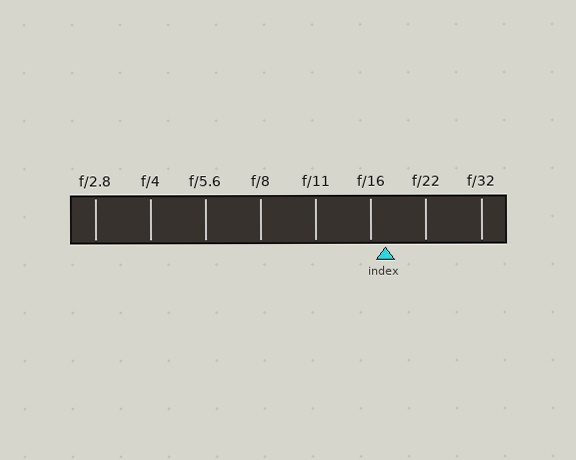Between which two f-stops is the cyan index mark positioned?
The index mark is between f/16 and f/22.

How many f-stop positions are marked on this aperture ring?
There are 8 f-stop positions marked.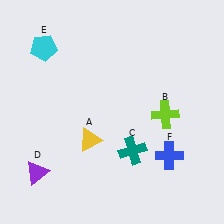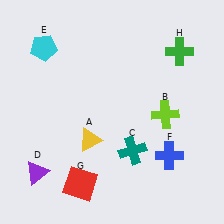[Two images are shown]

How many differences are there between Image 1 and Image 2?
There are 2 differences between the two images.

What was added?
A red square (G), a green cross (H) were added in Image 2.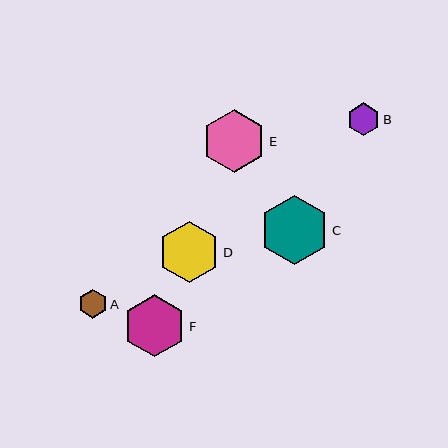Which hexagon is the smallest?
Hexagon A is the smallest with a size of approximately 28 pixels.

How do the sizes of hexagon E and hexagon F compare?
Hexagon E and hexagon F are approximately the same size.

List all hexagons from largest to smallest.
From largest to smallest: C, E, F, D, B, A.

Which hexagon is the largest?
Hexagon C is the largest with a size of approximately 69 pixels.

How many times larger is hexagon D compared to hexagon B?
Hexagon D is approximately 1.9 times the size of hexagon B.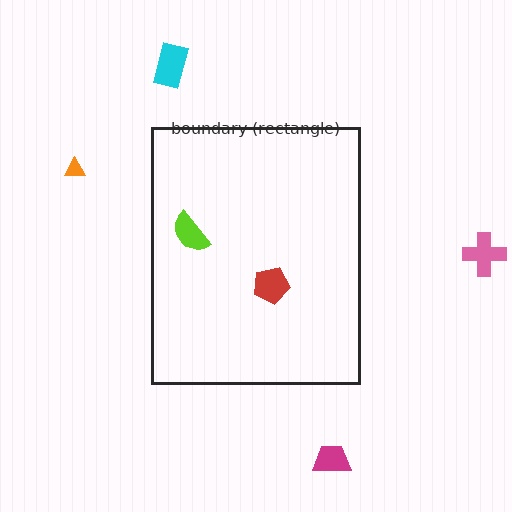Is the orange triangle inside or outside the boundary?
Outside.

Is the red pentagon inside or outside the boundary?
Inside.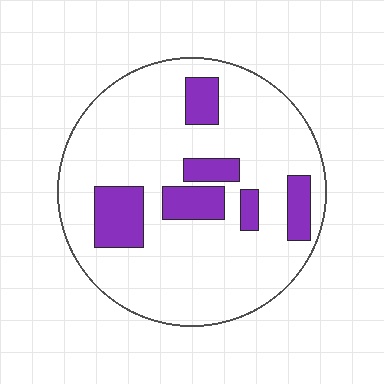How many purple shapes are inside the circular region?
6.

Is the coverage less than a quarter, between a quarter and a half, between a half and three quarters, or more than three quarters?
Less than a quarter.